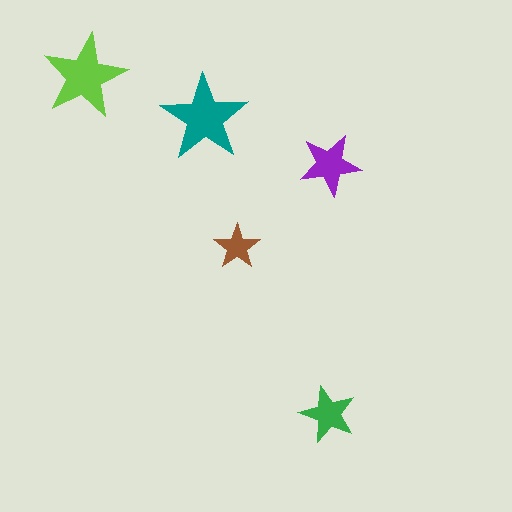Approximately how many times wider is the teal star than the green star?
About 1.5 times wider.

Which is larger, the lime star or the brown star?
The lime one.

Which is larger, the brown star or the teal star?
The teal one.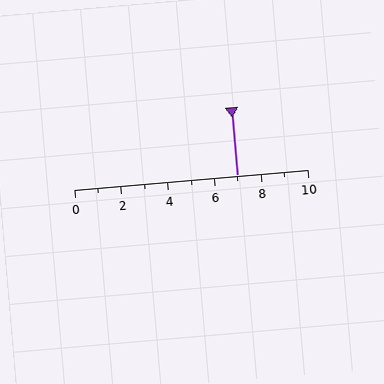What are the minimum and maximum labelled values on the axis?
The axis runs from 0 to 10.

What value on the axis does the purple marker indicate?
The marker indicates approximately 7.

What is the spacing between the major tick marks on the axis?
The major ticks are spaced 2 apart.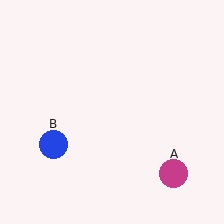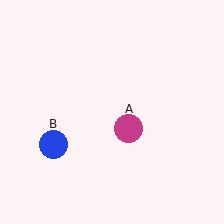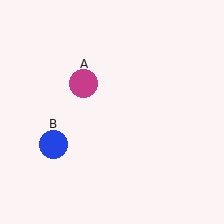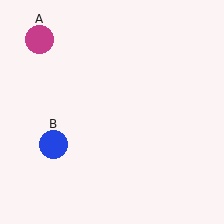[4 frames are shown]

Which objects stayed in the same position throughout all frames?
Blue circle (object B) remained stationary.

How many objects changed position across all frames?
1 object changed position: magenta circle (object A).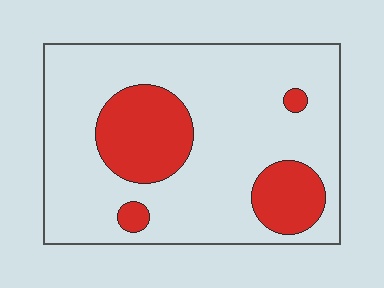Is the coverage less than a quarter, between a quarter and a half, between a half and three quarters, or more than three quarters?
Less than a quarter.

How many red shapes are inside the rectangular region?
4.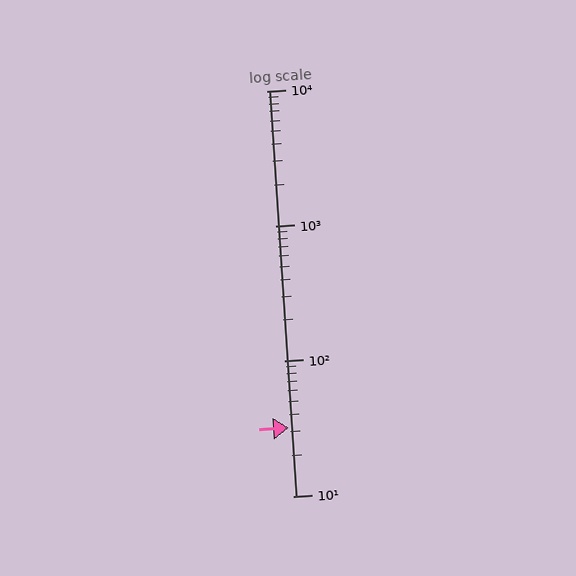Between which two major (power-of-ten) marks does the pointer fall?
The pointer is between 10 and 100.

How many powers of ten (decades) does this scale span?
The scale spans 3 decades, from 10 to 10000.